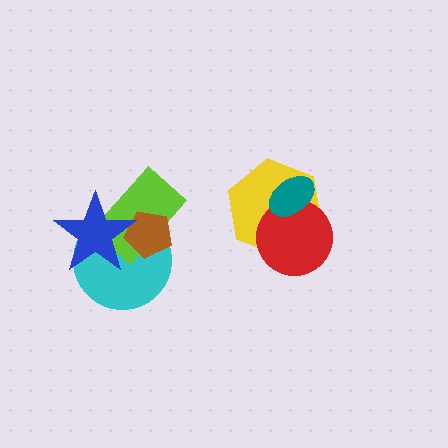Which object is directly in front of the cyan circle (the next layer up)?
The lime rectangle is directly in front of the cyan circle.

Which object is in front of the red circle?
The teal ellipse is in front of the red circle.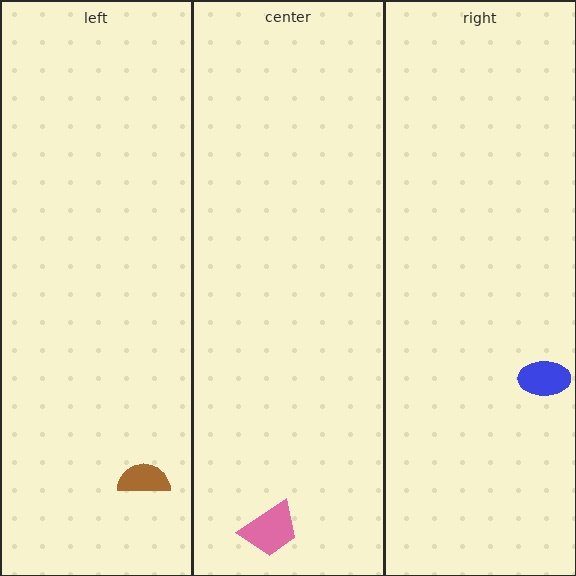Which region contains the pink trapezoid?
The center region.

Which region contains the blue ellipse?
The right region.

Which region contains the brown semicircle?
The left region.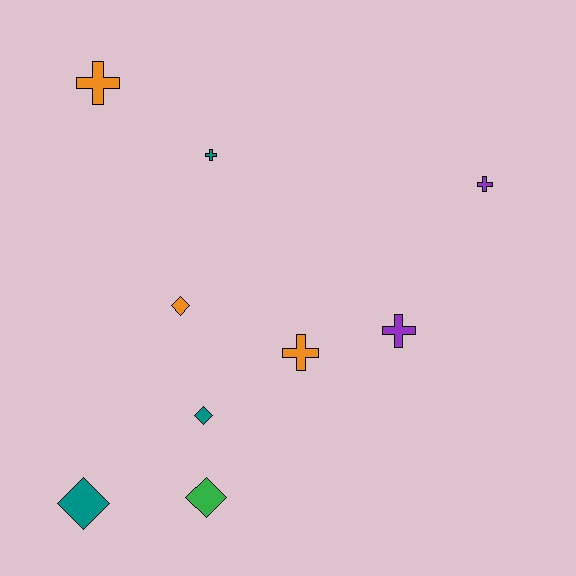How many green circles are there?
There are no green circles.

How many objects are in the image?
There are 9 objects.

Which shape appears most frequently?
Cross, with 5 objects.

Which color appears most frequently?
Orange, with 3 objects.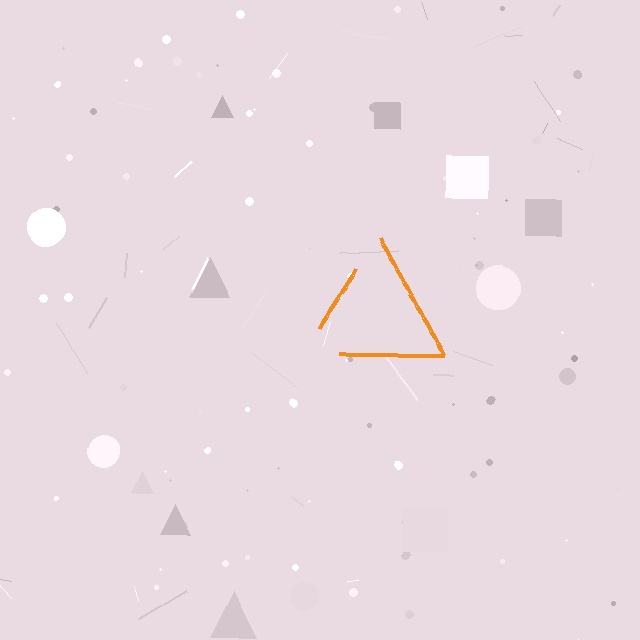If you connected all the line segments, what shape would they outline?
They would outline a triangle.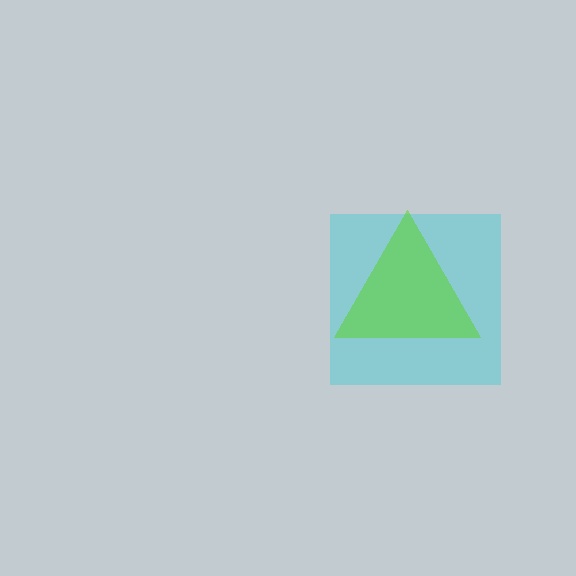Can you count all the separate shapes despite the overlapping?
Yes, there are 2 separate shapes.